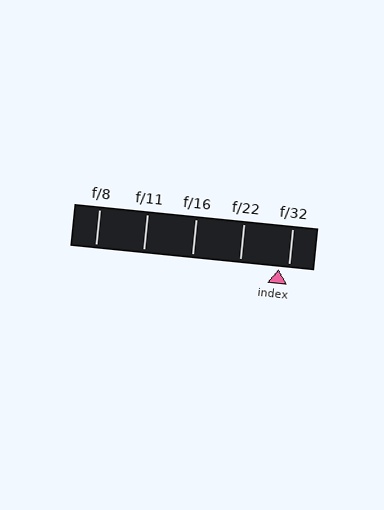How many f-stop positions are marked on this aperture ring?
There are 5 f-stop positions marked.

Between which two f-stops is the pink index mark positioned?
The index mark is between f/22 and f/32.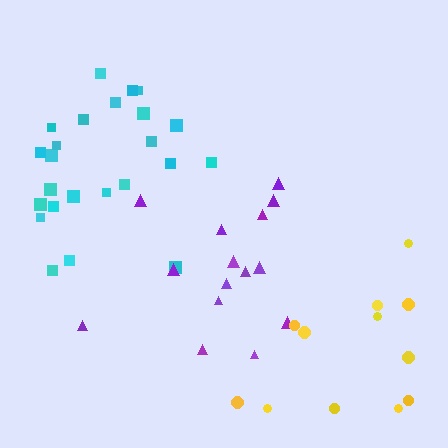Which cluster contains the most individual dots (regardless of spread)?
Cyan (24).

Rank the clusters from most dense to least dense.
cyan, purple, yellow.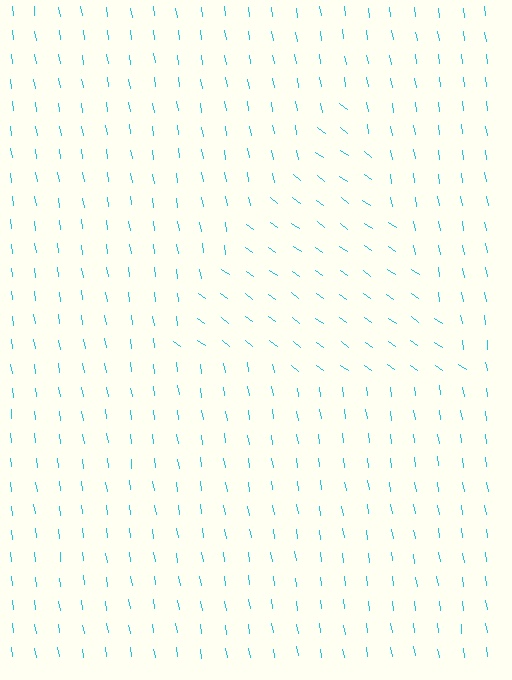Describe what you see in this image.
The image is filled with small cyan line segments. A triangle region in the image has lines oriented differently from the surrounding lines, creating a visible texture boundary.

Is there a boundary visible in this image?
Yes, there is a texture boundary formed by a change in line orientation.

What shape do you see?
I see a triangle.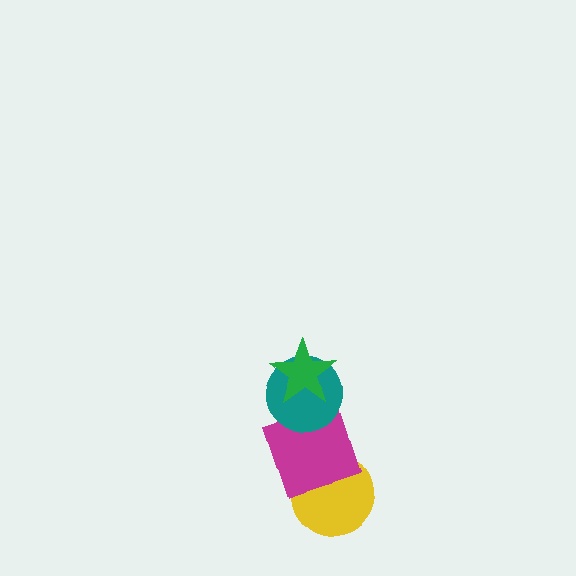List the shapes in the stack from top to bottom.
From top to bottom: the green star, the teal circle, the magenta square, the yellow circle.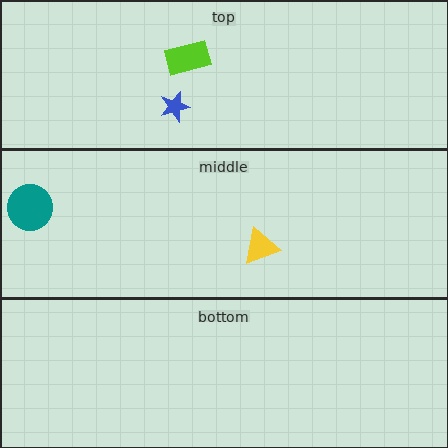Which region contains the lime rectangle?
The top region.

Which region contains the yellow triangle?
The middle region.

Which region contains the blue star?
The top region.